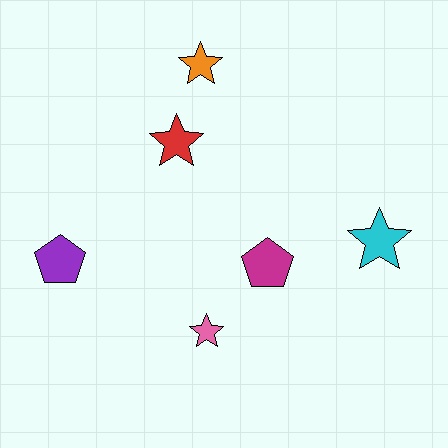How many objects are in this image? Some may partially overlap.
There are 6 objects.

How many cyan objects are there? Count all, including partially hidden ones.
There is 1 cyan object.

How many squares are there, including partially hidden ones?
There are no squares.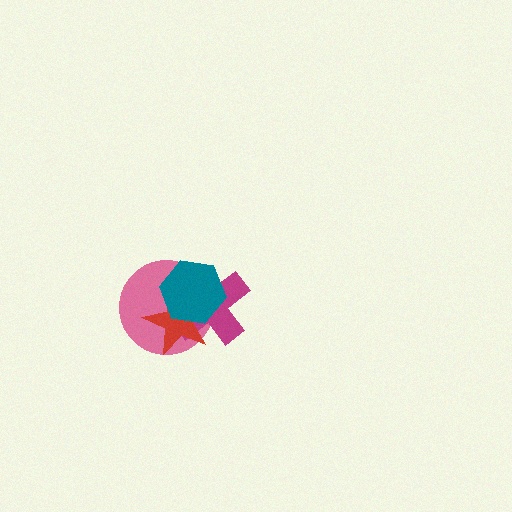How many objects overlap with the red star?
3 objects overlap with the red star.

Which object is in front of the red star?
The teal hexagon is in front of the red star.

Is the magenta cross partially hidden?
Yes, it is partially covered by another shape.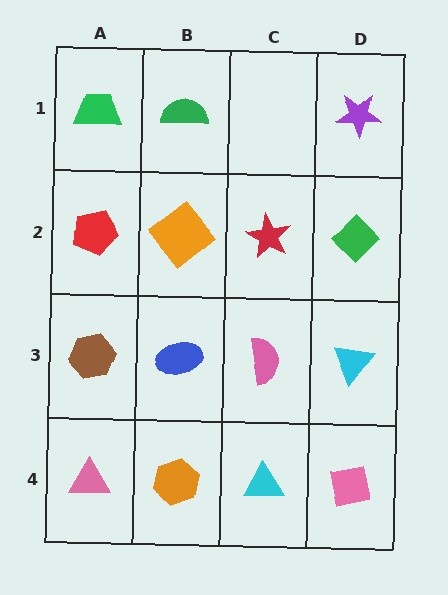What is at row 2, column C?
A red star.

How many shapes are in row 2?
4 shapes.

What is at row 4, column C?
A cyan triangle.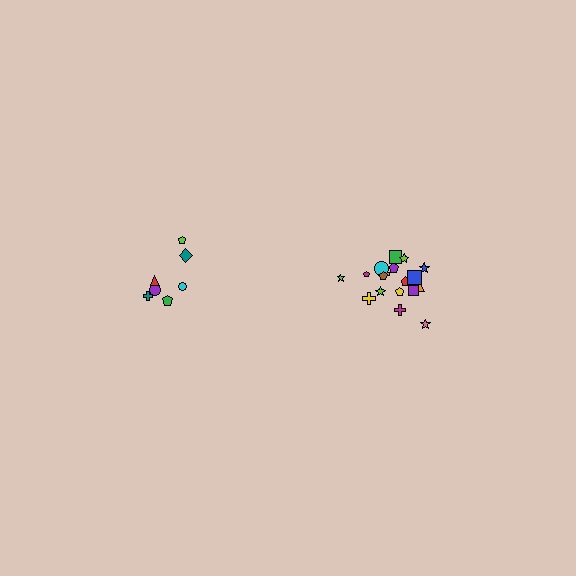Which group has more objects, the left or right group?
The right group.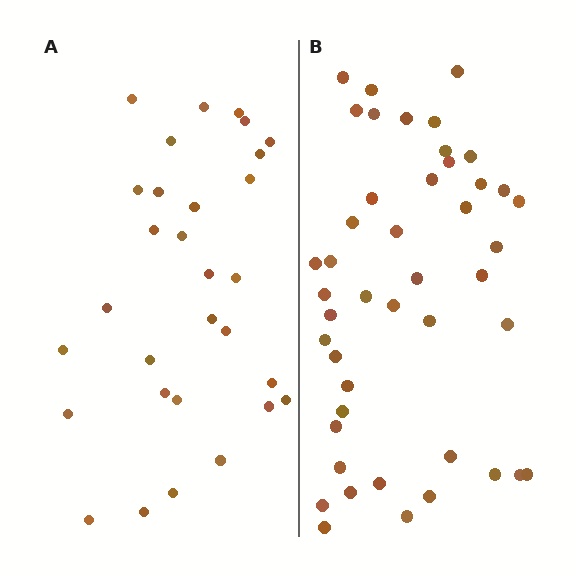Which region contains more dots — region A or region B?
Region B (the right region) has more dots.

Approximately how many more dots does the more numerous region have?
Region B has approximately 15 more dots than region A.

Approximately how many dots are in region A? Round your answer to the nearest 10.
About 30 dots.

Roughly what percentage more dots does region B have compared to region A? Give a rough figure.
About 50% more.